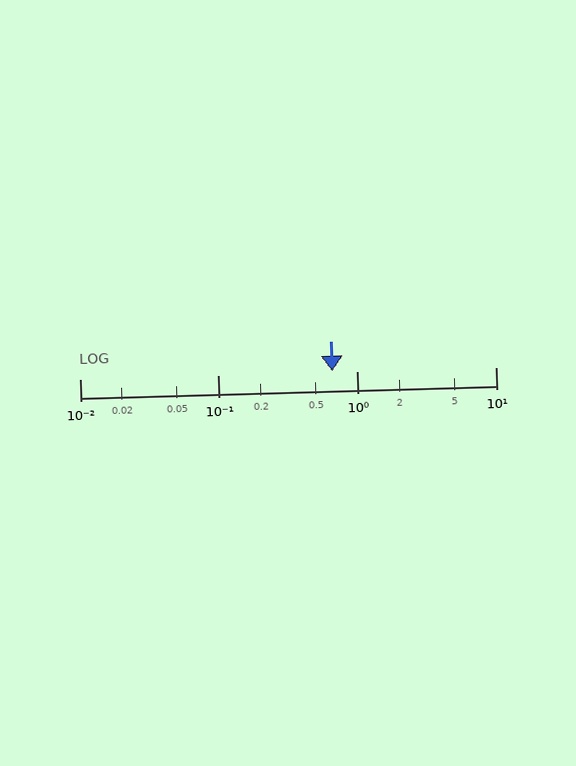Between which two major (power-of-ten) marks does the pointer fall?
The pointer is between 0.1 and 1.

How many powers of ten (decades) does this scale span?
The scale spans 3 decades, from 0.01 to 10.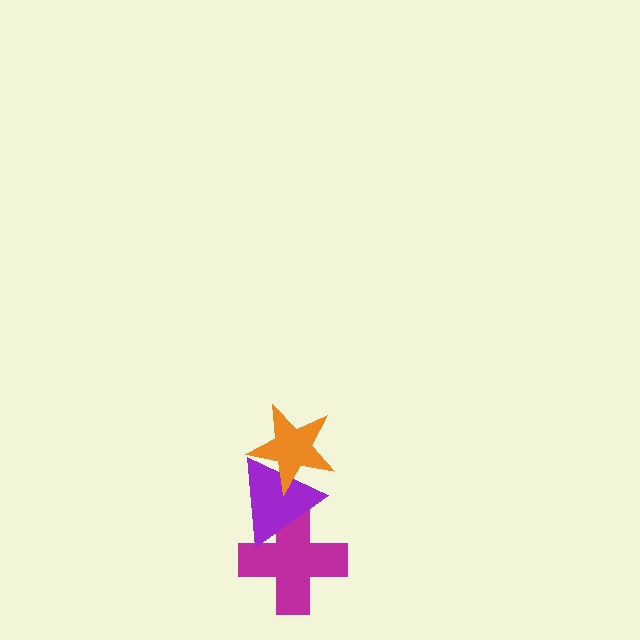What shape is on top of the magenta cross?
The purple triangle is on top of the magenta cross.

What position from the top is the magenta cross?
The magenta cross is 3rd from the top.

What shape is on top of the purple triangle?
The orange star is on top of the purple triangle.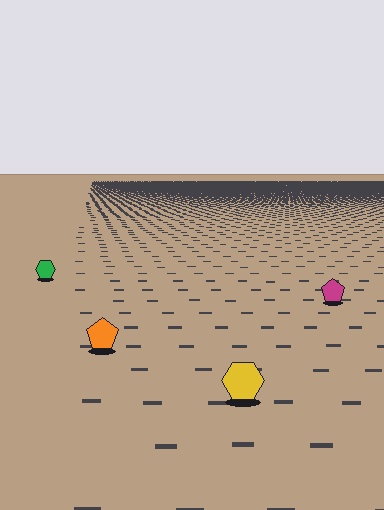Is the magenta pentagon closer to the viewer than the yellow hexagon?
No. The yellow hexagon is closer — you can tell from the texture gradient: the ground texture is coarser near it.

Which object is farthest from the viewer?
The green hexagon is farthest from the viewer. It appears smaller and the ground texture around it is denser.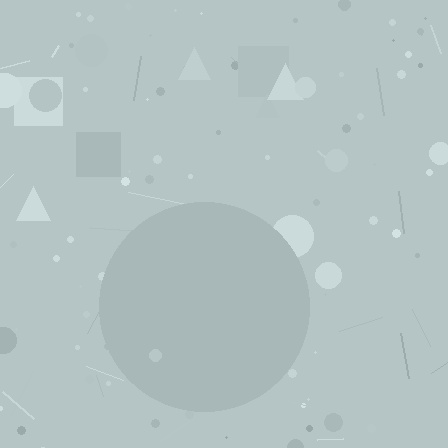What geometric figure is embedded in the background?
A circle is embedded in the background.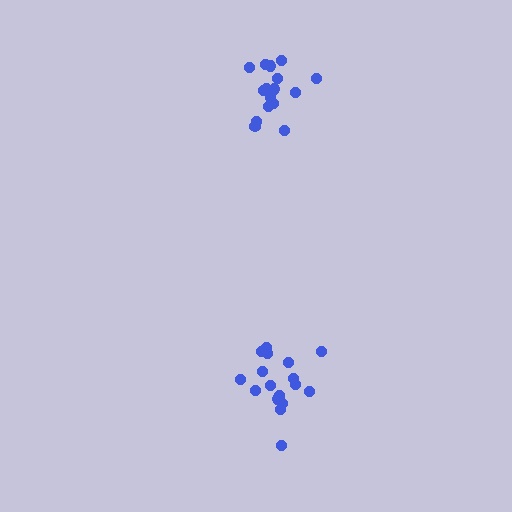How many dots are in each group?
Group 1: 16 dots, Group 2: 17 dots (33 total).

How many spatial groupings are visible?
There are 2 spatial groupings.